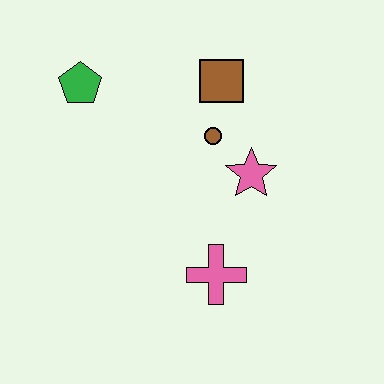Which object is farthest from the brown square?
The pink cross is farthest from the brown square.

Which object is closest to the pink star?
The brown circle is closest to the pink star.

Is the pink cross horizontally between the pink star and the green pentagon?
Yes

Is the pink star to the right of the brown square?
Yes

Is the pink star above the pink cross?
Yes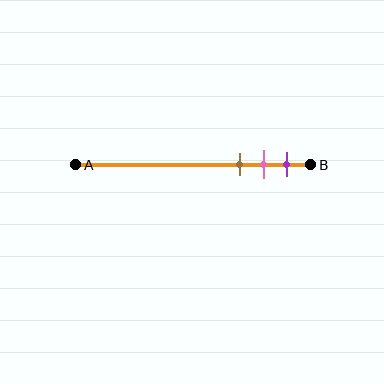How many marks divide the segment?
There are 3 marks dividing the segment.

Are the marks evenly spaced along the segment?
Yes, the marks are approximately evenly spaced.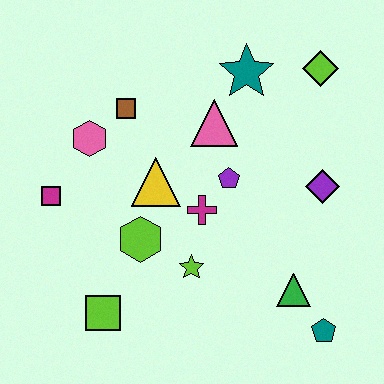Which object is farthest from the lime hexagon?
The lime diamond is farthest from the lime hexagon.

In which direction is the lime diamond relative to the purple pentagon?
The lime diamond is above the purple pentagon.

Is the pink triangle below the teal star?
Yes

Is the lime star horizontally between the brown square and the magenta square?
No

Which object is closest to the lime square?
The lime hexagon is closest to the lime square.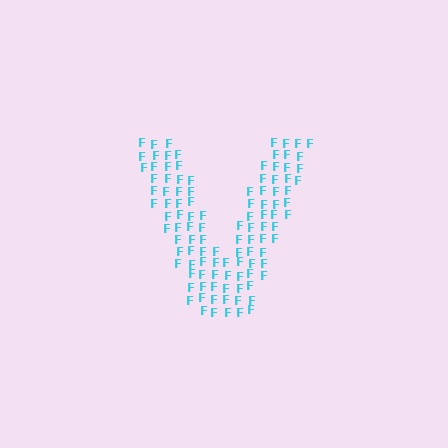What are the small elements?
The small elements are letter F's.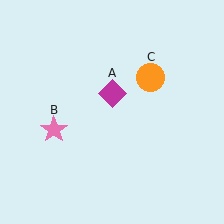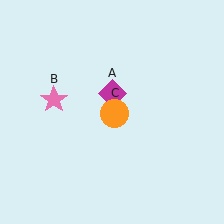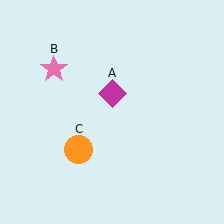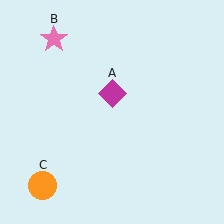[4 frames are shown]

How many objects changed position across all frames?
2 objects changed position: pink star (object B), orange circle (object C).